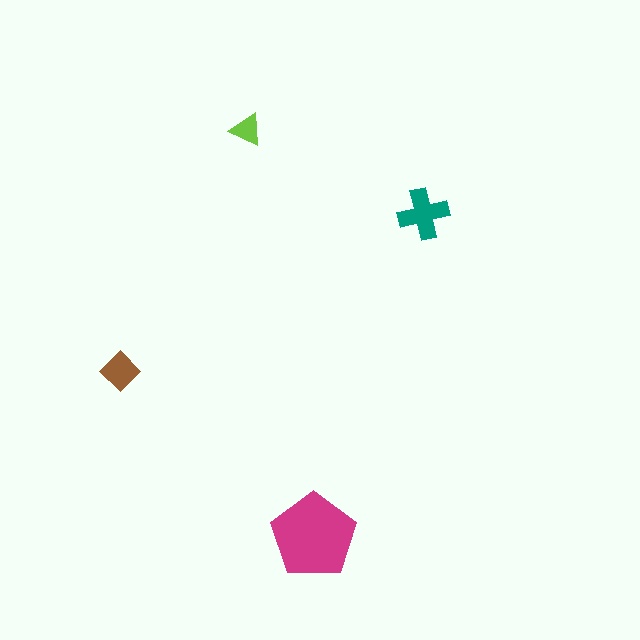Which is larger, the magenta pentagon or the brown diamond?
The magenta pentagon.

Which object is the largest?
The magenta pentagon.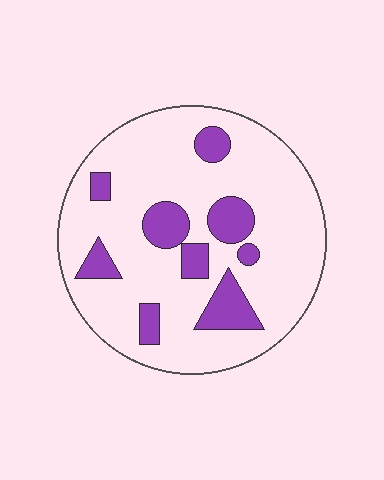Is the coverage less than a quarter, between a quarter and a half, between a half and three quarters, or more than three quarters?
Less than a quarter.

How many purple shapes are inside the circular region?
9.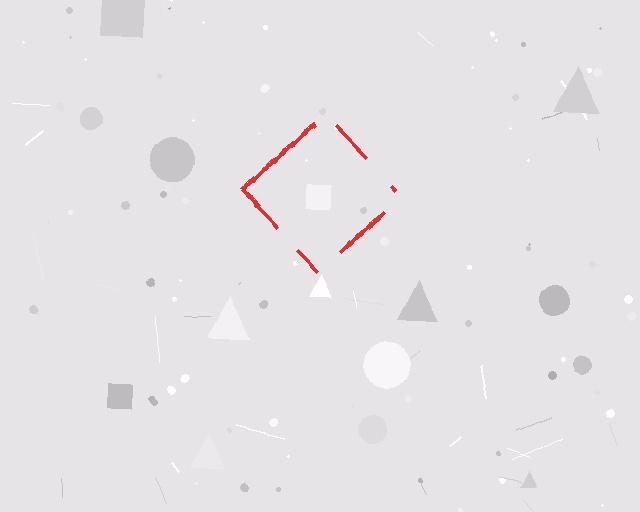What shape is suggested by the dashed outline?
The dashed outline suggests a diamond.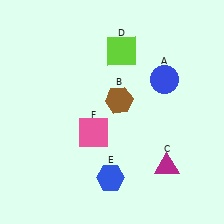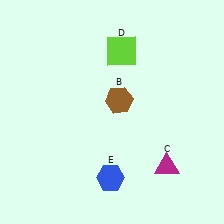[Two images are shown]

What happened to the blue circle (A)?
The blue circle (A) was removed in Image 2. It was in the top-right area of Image 1.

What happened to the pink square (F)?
The pink square (F) was removed in Image 2. It was in the bottom-left area of Image 1.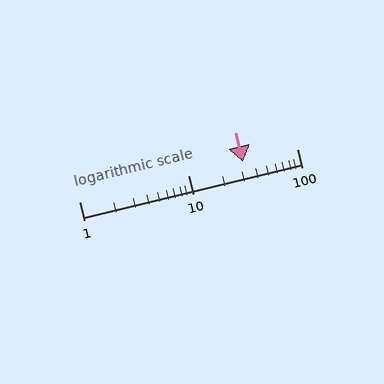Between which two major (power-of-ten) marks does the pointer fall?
The pointer is between 10 and 100.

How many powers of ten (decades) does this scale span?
The scale spans 2 decades, from 1 to 100.